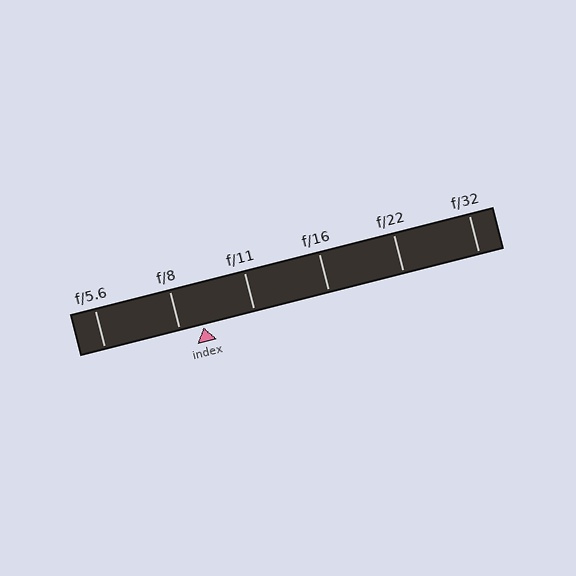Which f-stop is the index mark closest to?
The index mark is closest to f/8.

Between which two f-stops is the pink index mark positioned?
The index mark is between f/8 and f/11.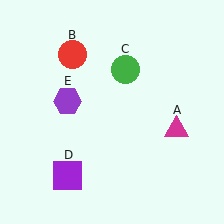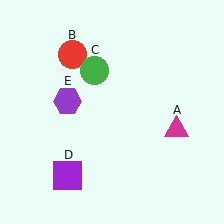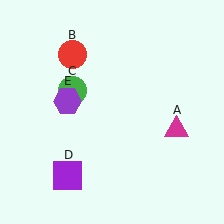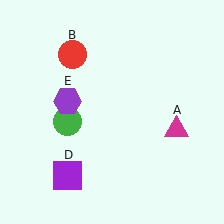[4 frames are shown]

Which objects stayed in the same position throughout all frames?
Magenta triangle (object A) and red circle (object B) and purple square (object D) and purple hexagon (object E) remained stationary.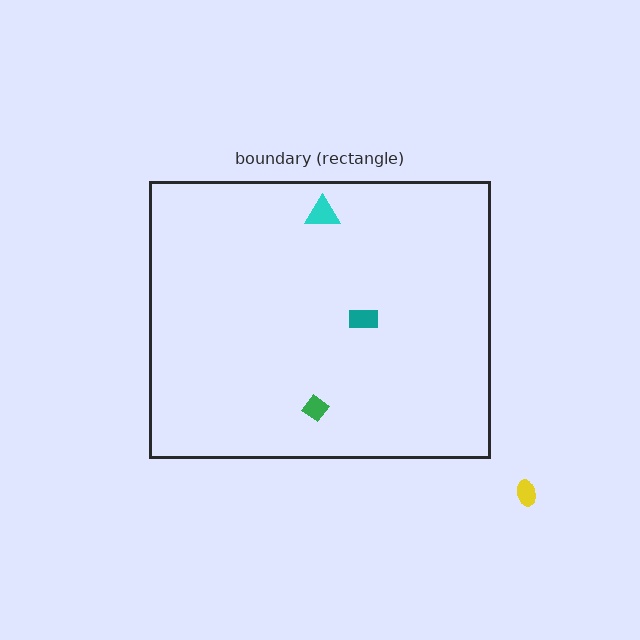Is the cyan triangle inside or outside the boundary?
Inside.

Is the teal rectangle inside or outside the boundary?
Inside.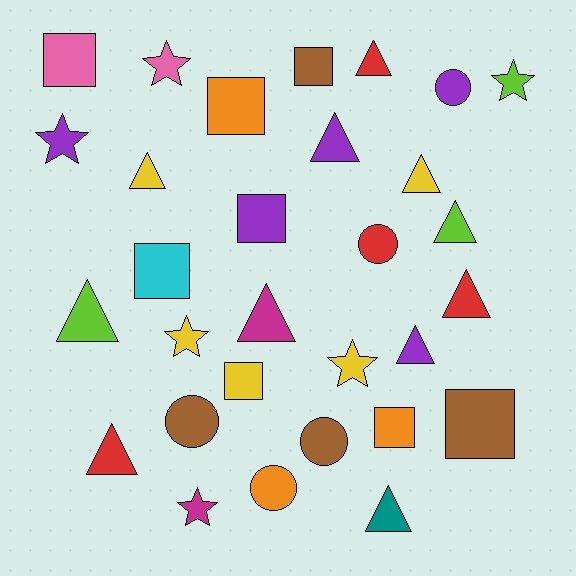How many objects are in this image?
There are 30 objects.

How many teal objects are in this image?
There is 1 teal object.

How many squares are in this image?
There are 8 squares.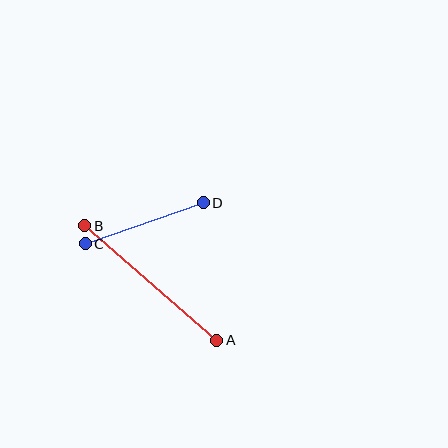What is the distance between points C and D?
The distance is approximately 125 pixels.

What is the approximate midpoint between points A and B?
The midpoint is at approximately (151, 283) pixels.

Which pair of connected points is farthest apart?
Points A and B are farthest apart.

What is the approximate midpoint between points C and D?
The midpoint is at approximately (144, 223) pixels.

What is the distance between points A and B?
The distance is approximately 175 pixels.